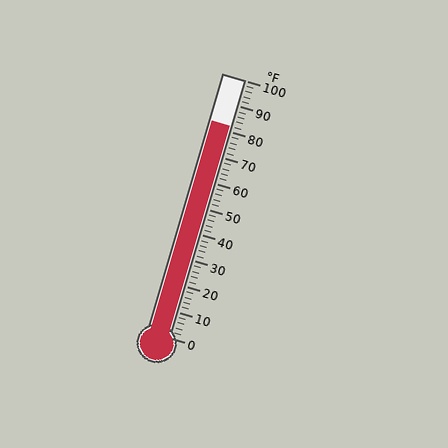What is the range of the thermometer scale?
The thermometer scale ranges from 0°F to 100°F.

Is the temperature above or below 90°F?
The temperature is below 90°F.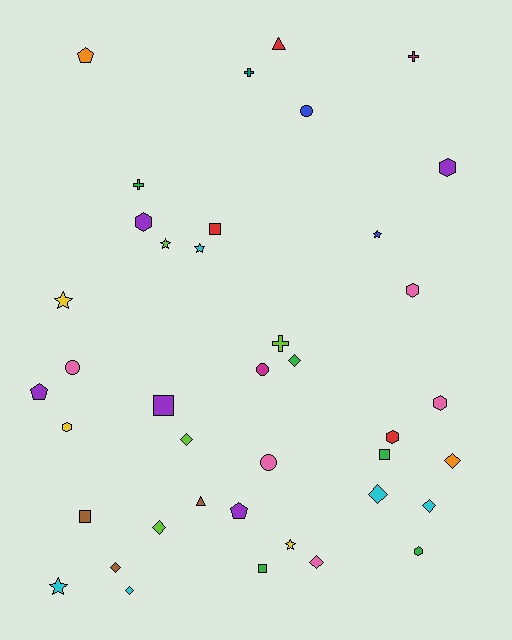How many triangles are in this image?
There are 2 triangles.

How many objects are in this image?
There are 40 objects.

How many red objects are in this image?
There are 3 red objects.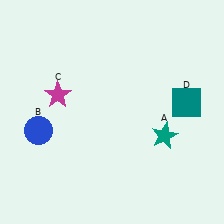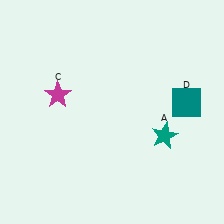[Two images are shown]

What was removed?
The blue circle (B) was removed in Image 2.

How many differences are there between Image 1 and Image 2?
There is 1 difference between the two images.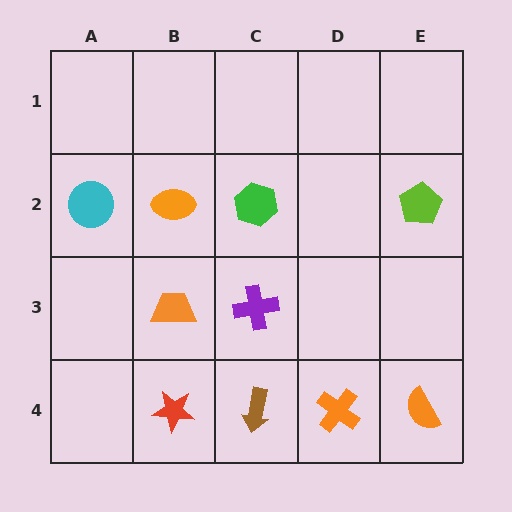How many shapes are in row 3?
2 shapes.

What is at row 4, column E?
An orange semicircle.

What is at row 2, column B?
An orange ellipse.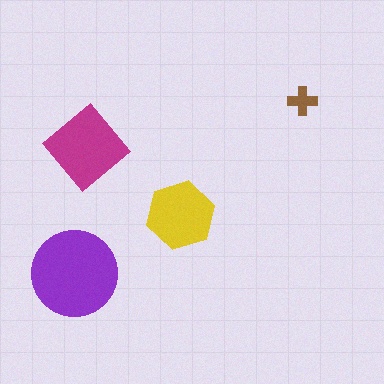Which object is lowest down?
The purple circle is bottommost.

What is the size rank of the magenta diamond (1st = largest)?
2nd.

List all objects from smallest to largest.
The brown cross, the yellow hexagon, the magenta diamond, the purple circle.